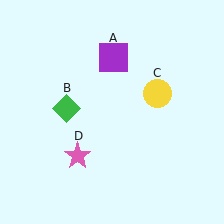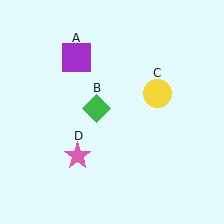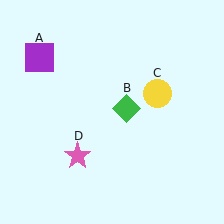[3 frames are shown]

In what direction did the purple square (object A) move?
The purple square (object A) moved left.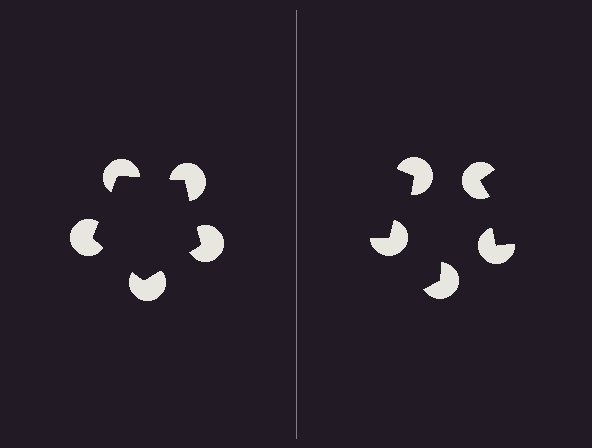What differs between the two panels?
The pac-man discs are positioned identically on both sides; only the wedge orientations differ. On the left they align to a pentagon; on the right they are misaligned.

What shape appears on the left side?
An illusory pentagon.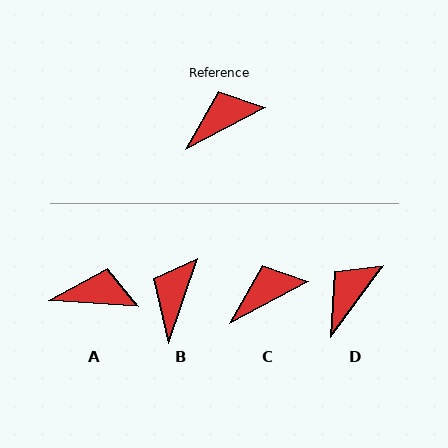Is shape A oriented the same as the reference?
No, it is off by about 32 degrees.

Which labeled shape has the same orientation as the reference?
C.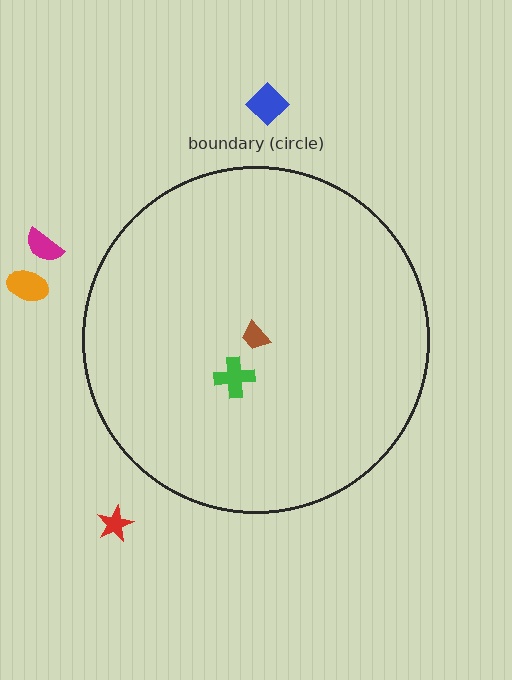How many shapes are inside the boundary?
2 inside, 4 outside.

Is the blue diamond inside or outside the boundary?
Outside.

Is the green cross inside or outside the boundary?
Inside.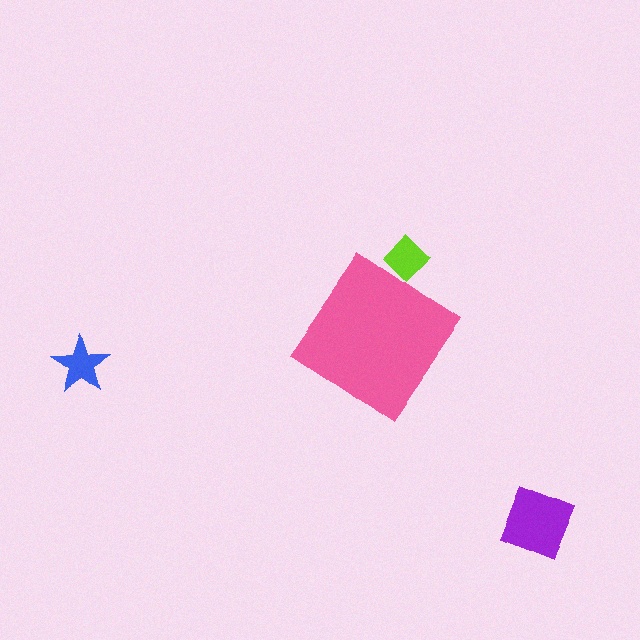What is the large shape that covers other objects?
A pink diamond.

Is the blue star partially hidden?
No, the blue star is fully visible.